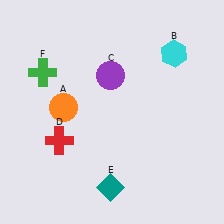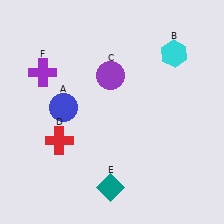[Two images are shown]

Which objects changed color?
A changed from orange to blue. F changed from green to purple.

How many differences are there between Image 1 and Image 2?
There are 2 differences between the two images.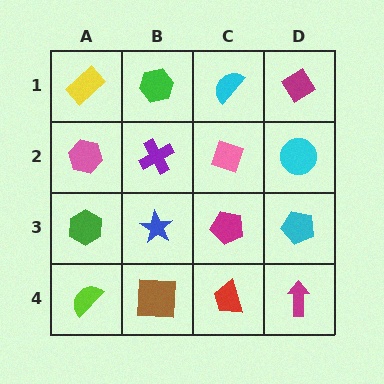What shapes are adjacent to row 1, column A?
A pink hexagon (row 2, column A), a green hexagon (row 1, column B).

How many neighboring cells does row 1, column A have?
2.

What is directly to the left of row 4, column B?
A lime semicircle.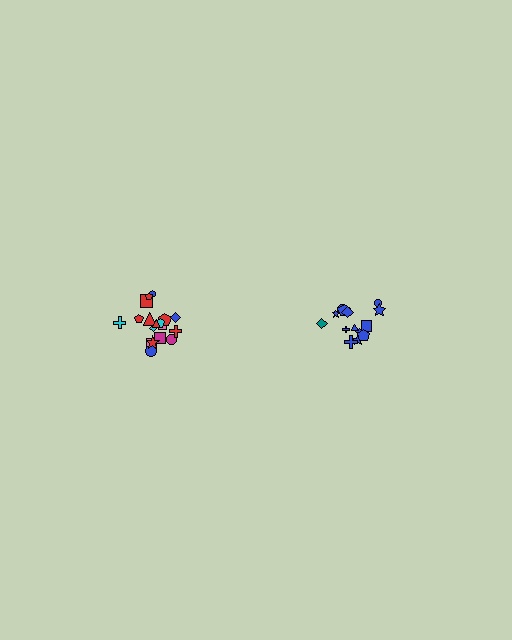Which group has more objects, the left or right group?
The left group.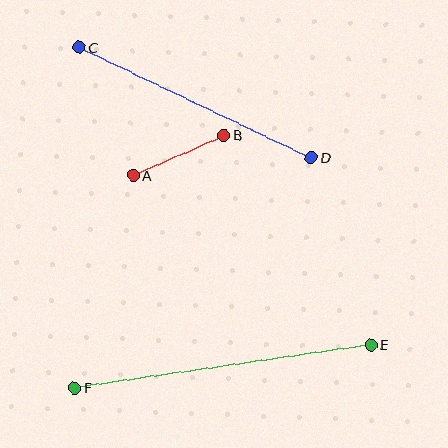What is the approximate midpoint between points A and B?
The midpoint is at approximately (179, 155) pixels.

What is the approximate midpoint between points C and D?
The midpoint is at approximately (195, 102) pixels.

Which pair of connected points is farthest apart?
Points E and F are farthest apart.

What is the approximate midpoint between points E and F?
The midpoint is at approximately (223, 366) pixels.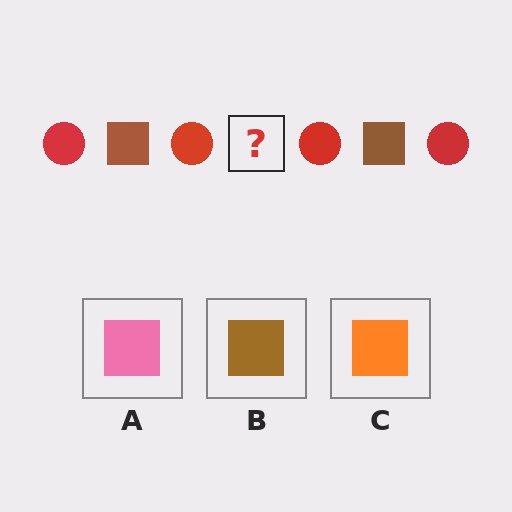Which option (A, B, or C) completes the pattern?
B.